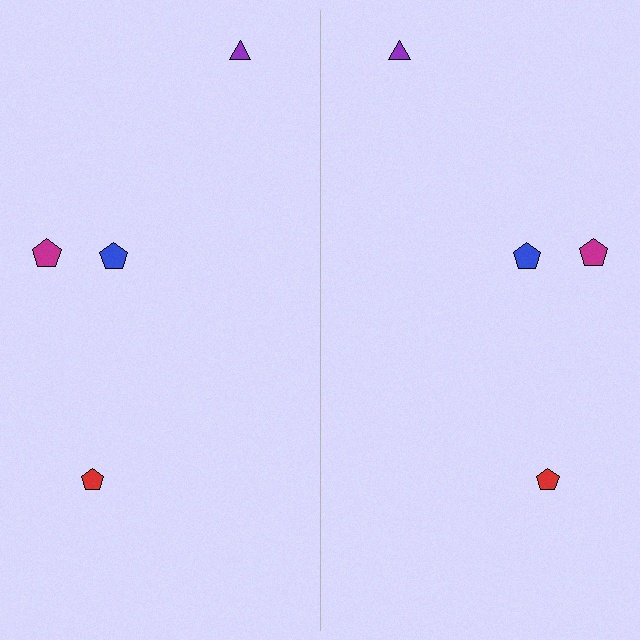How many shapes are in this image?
There are 8 shapes in this image.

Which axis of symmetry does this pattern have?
The pattern has a vertical axis of symmetry running through the center of the image.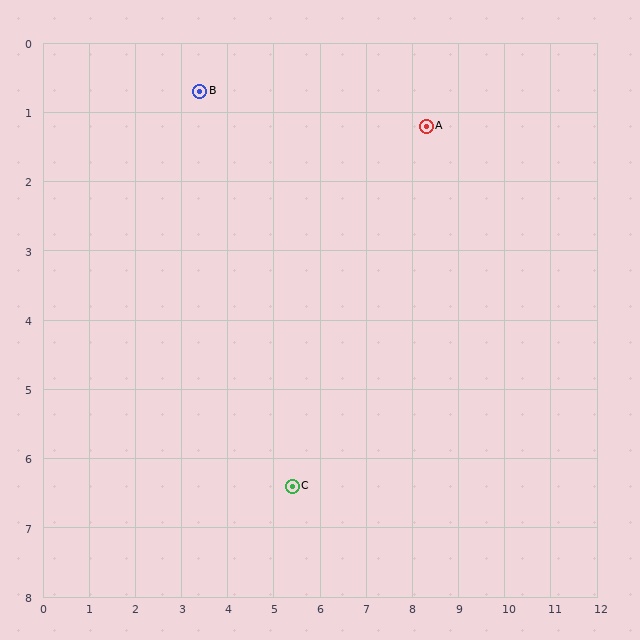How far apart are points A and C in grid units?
Points A and C are about 6.0 grid units apart.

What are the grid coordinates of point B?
Point B is at approximately (3.4, 0.7).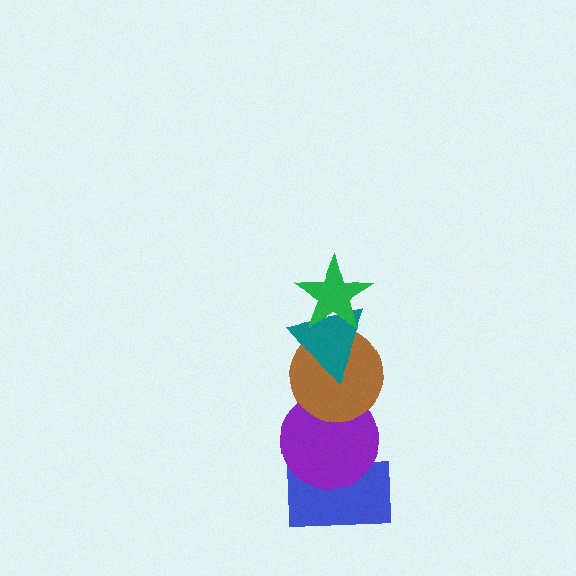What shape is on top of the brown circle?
The teal triangle is on top of the brown circle.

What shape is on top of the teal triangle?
The green star is on top of the teal triangle.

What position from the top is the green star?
The green star is 1st from the top.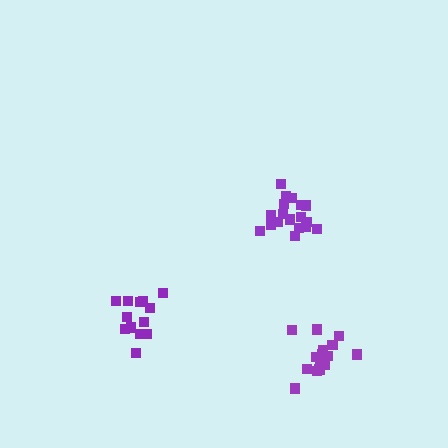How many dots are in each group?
Group 1: 13 dots, Group 2: 18 dots, Group 3: 16 dots (47 total).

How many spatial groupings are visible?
There are 3 spatial groupings.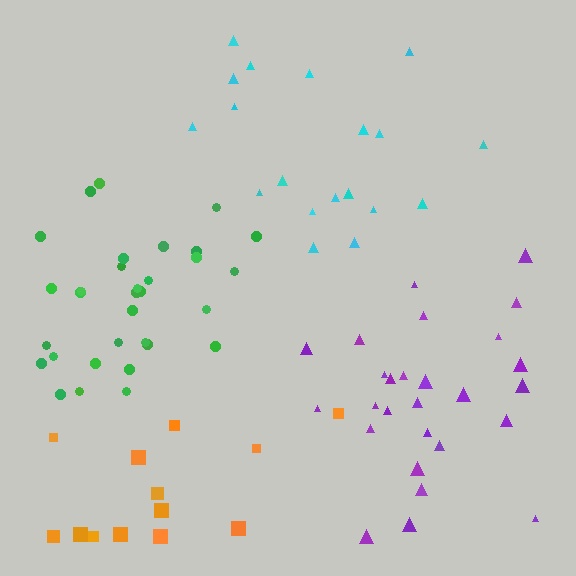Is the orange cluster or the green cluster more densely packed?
Green.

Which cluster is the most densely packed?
Green.